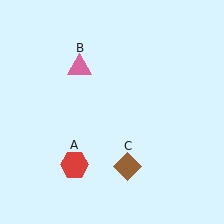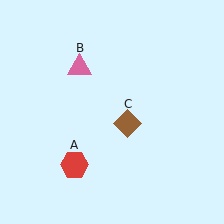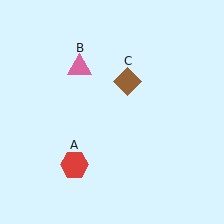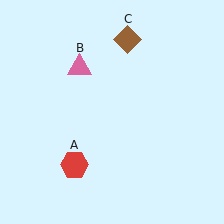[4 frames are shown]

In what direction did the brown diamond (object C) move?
The brown diamond (object C) moved up.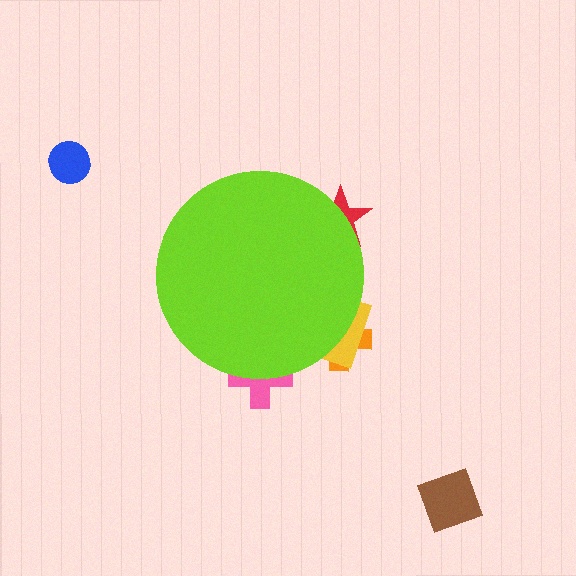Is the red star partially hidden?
Yes, the red star is partially hidden behind the lime circle.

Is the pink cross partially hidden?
Yes, the pink cross is partially hidden behind the lime circle.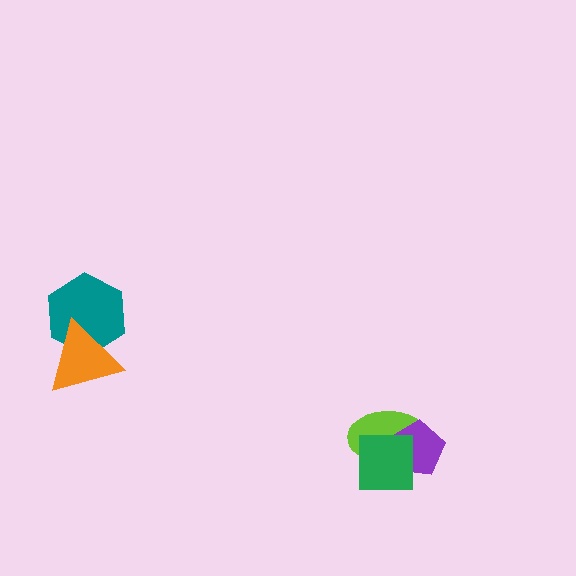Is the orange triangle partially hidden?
No, no other shape covers it.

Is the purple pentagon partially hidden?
Yes, it is partially covered by another shape.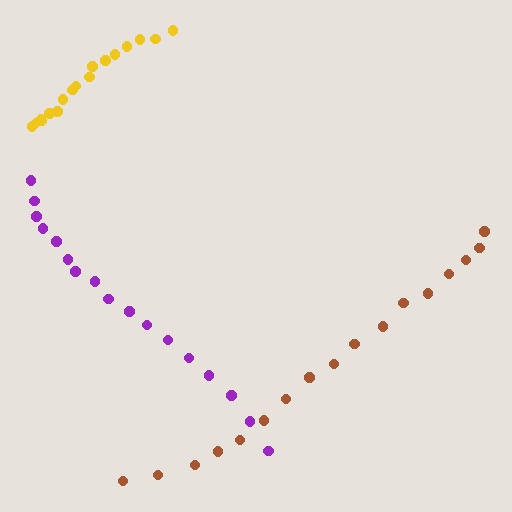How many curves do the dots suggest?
There are 3 distinct paths.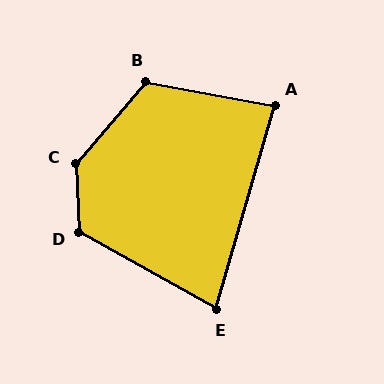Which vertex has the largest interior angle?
C, at approximately 137 degrees.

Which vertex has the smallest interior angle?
E, at approximately 77 degrees.